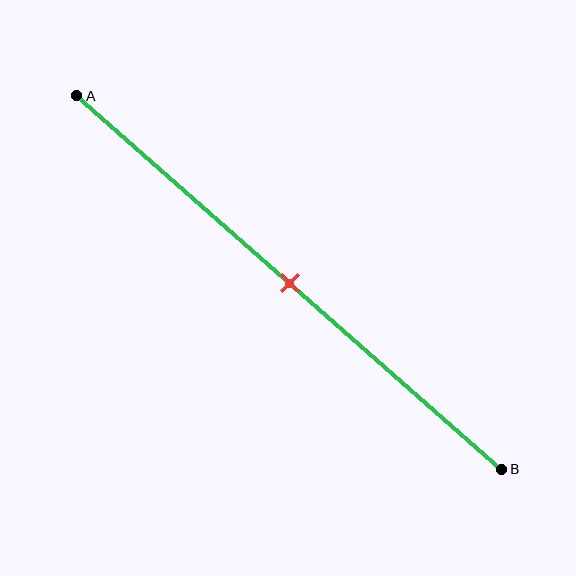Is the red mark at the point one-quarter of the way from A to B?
No, the mark is at about 50% from A, not at the 25% one-quarter point.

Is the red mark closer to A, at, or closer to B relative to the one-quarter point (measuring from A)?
The red mark is closer to point B than the one-quarter point of segment AB.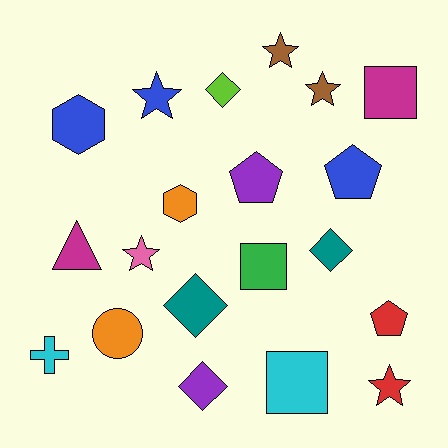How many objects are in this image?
There are 20 objects.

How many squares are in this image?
There are 3 squares.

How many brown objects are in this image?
There are 2 brown objects.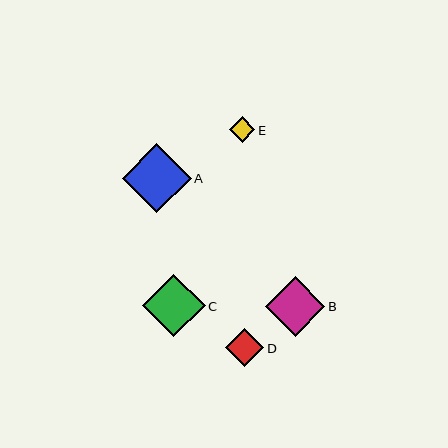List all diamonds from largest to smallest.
From largest to smallest: A, C, B, D, E.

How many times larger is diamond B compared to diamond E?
Diamond B is approximately 2.3 times the size of diamond E.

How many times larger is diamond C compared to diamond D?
Diamond C is approximately 1.6 times the size of diamond D.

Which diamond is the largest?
Diamond A is the largest with a size of approximately 69 pixels.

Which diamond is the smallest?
Diamond E is the smallest with a size of approximately 26 pixels.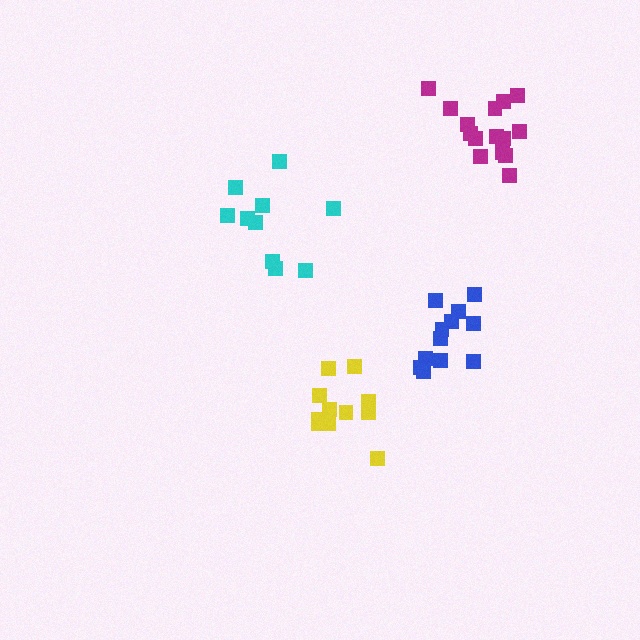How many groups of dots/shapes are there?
There are 4 groups.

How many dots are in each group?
Group 1: 11 dots, Group 2: 12 dots, Group 3: 10 dots, Group 4: 16 dots (49 total).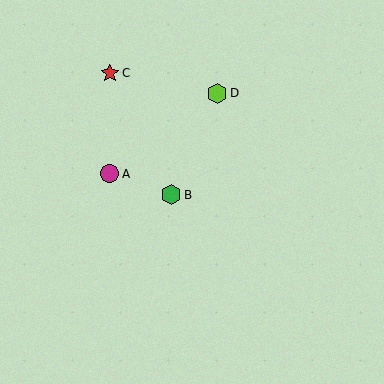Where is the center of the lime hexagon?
The center of the lime hexagon is at (217, 93).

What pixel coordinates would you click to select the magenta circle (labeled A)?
Click at (110, 174) to select the magenta circle A.